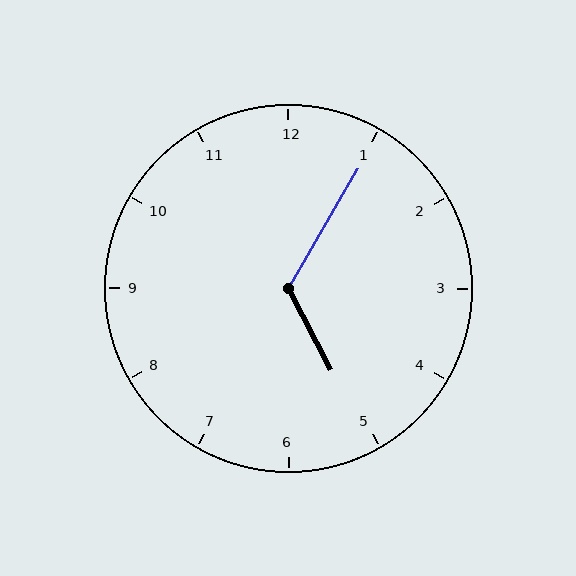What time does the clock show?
5:05.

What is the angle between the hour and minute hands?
Approximately 122 degrees.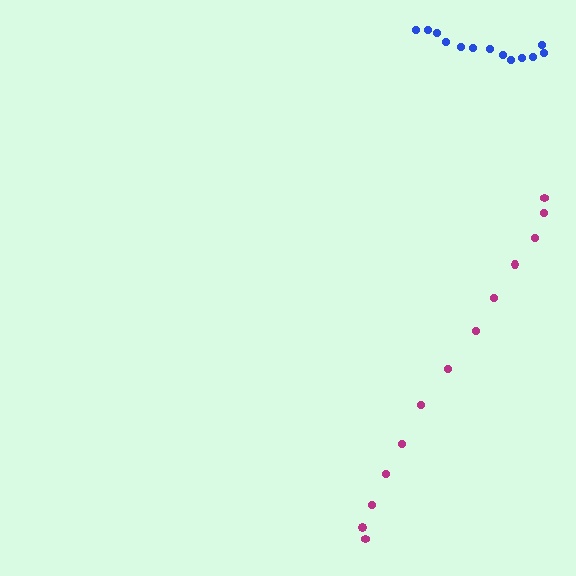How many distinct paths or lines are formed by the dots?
There are 2 distinct paths.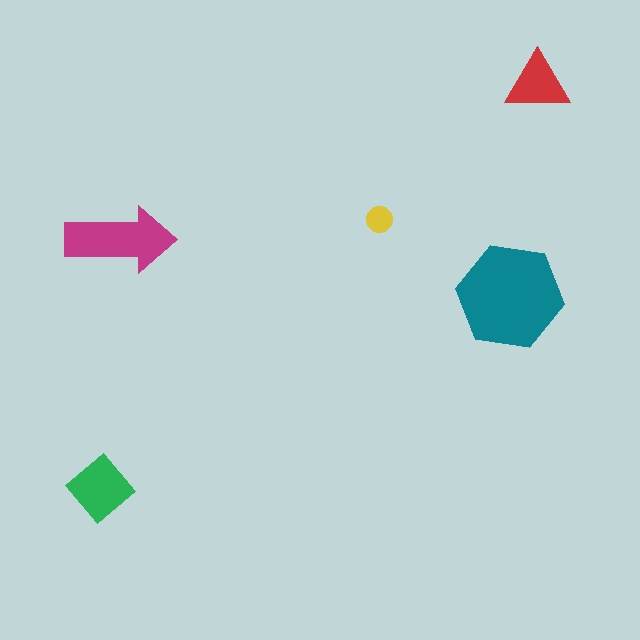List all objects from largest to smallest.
The teal hexagon, the magenta arrow, the green diamond, the red triangle, the yellow circle.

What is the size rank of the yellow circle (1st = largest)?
5th.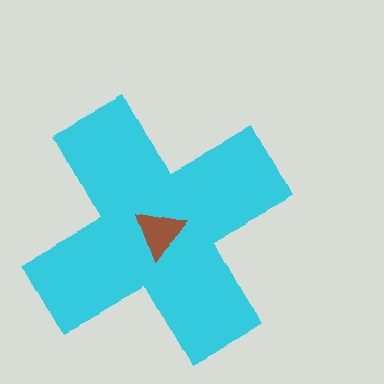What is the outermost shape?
The cyan cross.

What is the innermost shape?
The brown triangle.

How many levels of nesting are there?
2.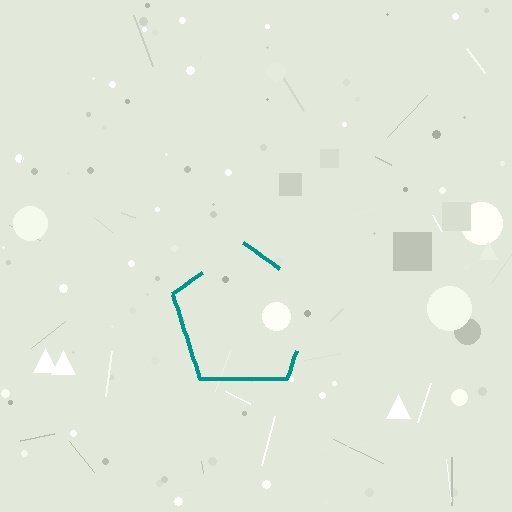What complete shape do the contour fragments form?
The contour fragments form a pentagon.